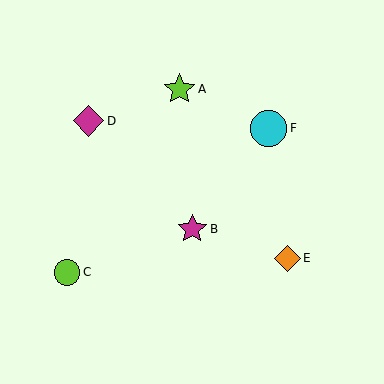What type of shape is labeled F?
Shape F is a cyan circle.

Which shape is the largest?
The cyan circle (labeled F) is the largest.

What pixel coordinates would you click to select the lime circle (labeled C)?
Click at (67, 273) to select the lime circle C.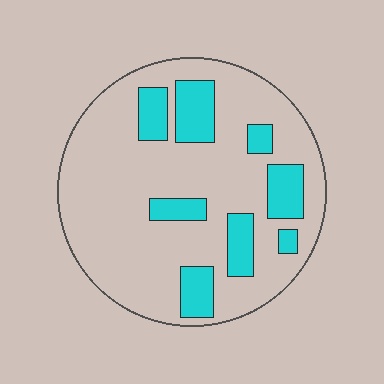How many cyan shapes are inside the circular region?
8.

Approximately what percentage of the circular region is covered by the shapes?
Approximately 20%.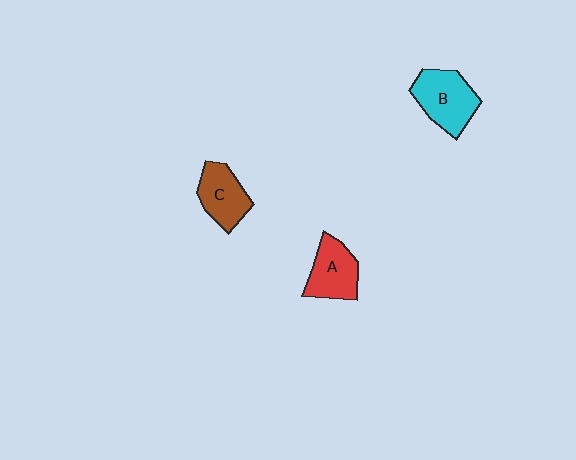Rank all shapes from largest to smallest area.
From largest to smallest: B (cyan), A (red), C (brown).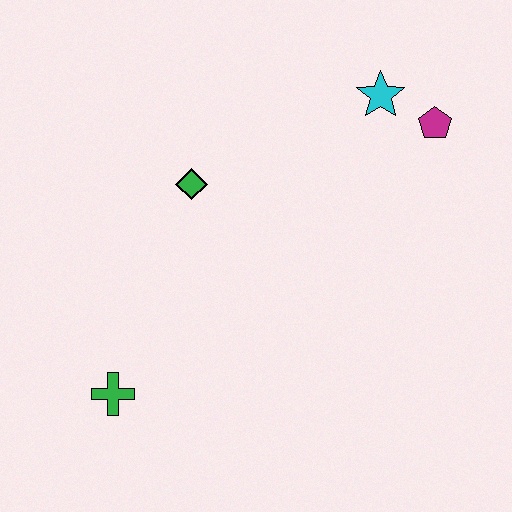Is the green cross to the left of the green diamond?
Yes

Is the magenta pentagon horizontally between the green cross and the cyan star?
No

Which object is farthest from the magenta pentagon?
The green cross is farthest from the magenta pentagon.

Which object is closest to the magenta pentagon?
The cyan star is closest to the magenta pentagon.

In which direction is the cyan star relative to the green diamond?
The cyan star is to the right of the green diamond.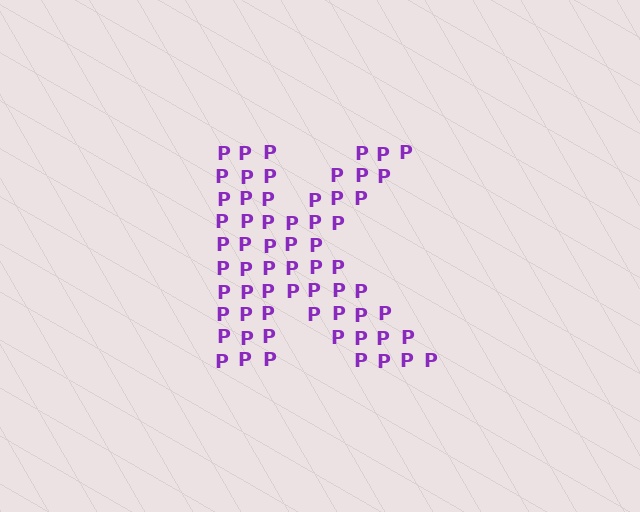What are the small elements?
The small elements are letter P's.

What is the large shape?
The large shape is the letter K.